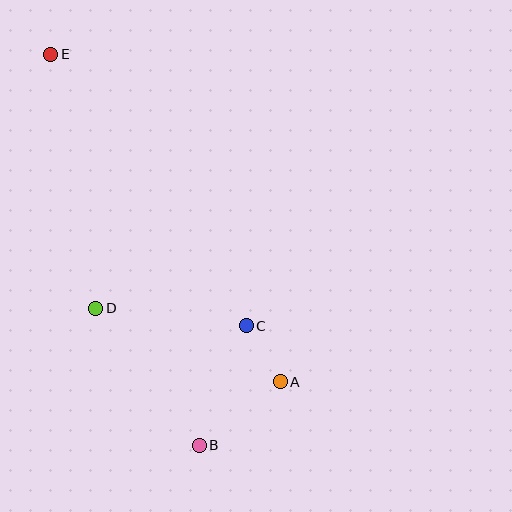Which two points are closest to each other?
Points A and C are closest to each other.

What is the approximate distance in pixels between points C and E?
The distance between C and E is approximately 335 pixels.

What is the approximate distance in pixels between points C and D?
The distance between C and D is approximately 152 pixels.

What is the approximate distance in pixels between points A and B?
The distance between A and B is approximately 103 pixels.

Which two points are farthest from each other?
Points B and E are farthest from each other.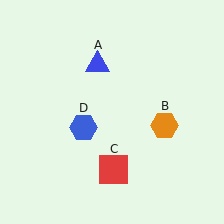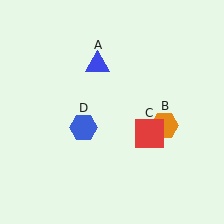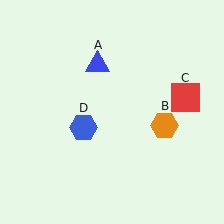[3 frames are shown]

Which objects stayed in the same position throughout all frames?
Blue triangle (object A) and orange hexagon (object B) and blue hexagon (object D) remained stationary.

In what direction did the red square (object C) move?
The red square (object C) moved up and to the right.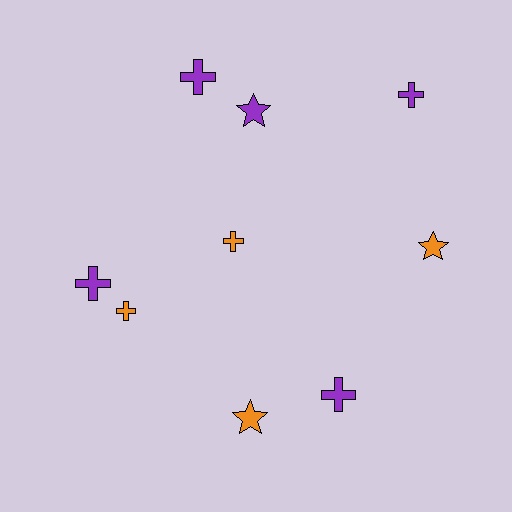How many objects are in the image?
There are 9 objects.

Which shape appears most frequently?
Cross, with 6 objects.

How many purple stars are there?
There is 1 purple star.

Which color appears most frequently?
Purple, with 5 objects.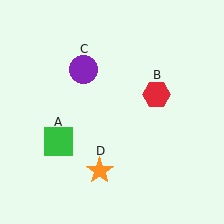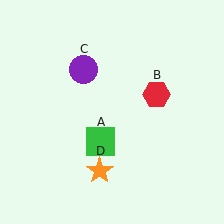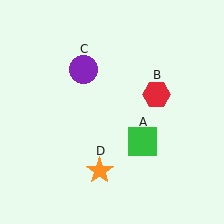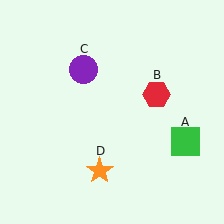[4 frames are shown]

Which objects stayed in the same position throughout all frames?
Red hexagon (object B) and purple circle (object C) and orange star (object D) remained stationary.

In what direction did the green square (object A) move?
The green square (object A) moved right.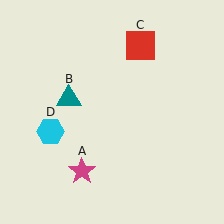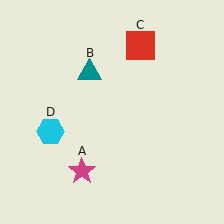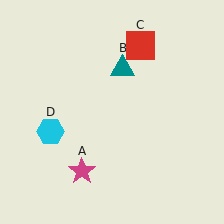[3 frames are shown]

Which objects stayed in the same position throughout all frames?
Magenta star (object A) and red square (object C) and cyan hexagon (object D) remained stationary.